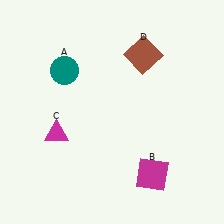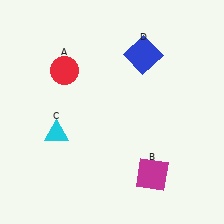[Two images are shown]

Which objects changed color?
A changed from teal to red. C changed from magenta to cyan. D changed from brown to blue.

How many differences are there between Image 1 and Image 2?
There are 3 differences between the two images.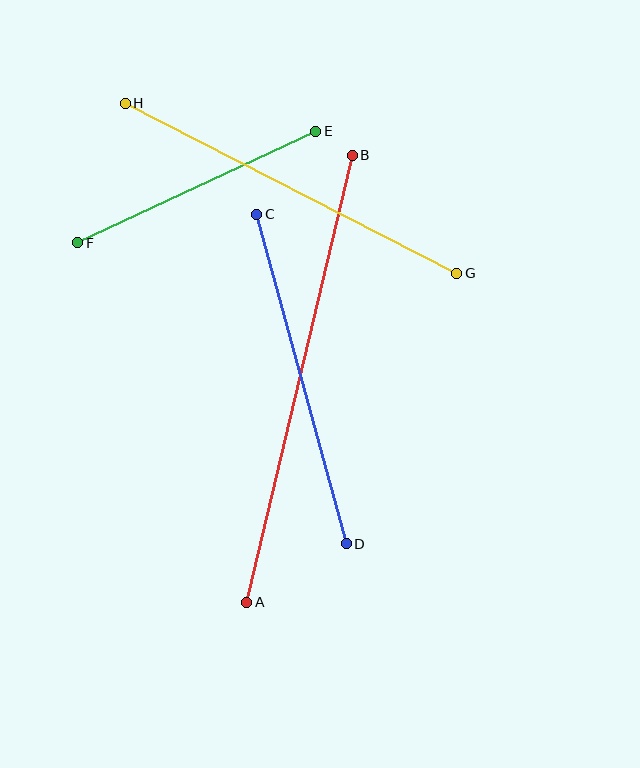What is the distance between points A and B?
The distance is approximately 460 pixels.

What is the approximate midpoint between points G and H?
The midpoint is at approximately (291, 188) pixels.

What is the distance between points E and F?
The distance is approximately 263 pixels.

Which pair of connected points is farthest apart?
Points A and B are farthest apart.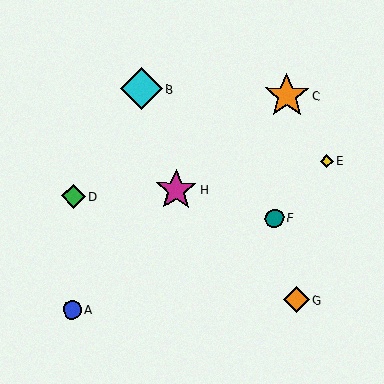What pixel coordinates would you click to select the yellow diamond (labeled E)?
Click at (327, 161) to select the yellow diamond E.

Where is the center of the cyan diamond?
The center of the cyan diamond is at (141, 89).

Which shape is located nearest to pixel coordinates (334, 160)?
The yellow diamond (labeled E) at (327, 161) is nearest to that location.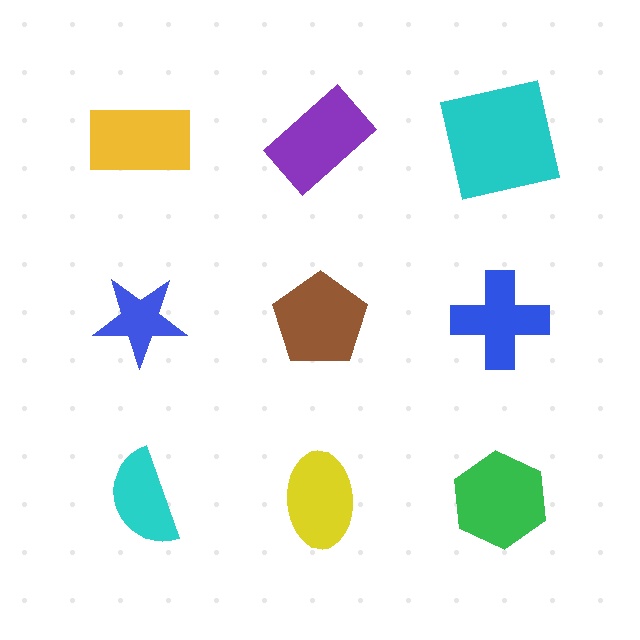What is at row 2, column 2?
A brown pentagon.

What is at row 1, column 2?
A purple rectangle.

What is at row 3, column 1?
A cyan semicircle.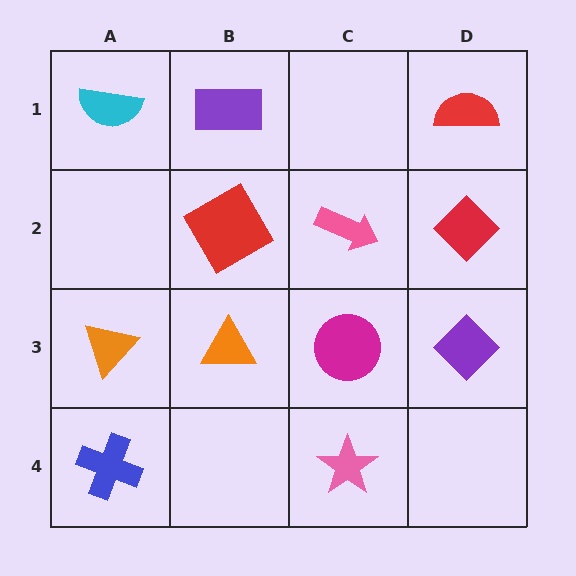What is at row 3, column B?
An orange triangle.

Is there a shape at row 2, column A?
No, that cell is empty.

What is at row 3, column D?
A purple diamond.